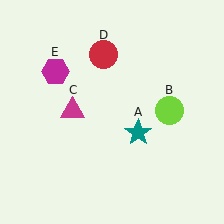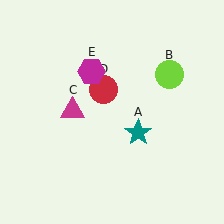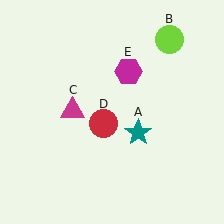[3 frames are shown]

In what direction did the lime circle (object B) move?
The lime circle (object B) moved up.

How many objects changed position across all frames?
3 objects changed position: lime circle (object B), red circle (object D), magenta hexagon (object E).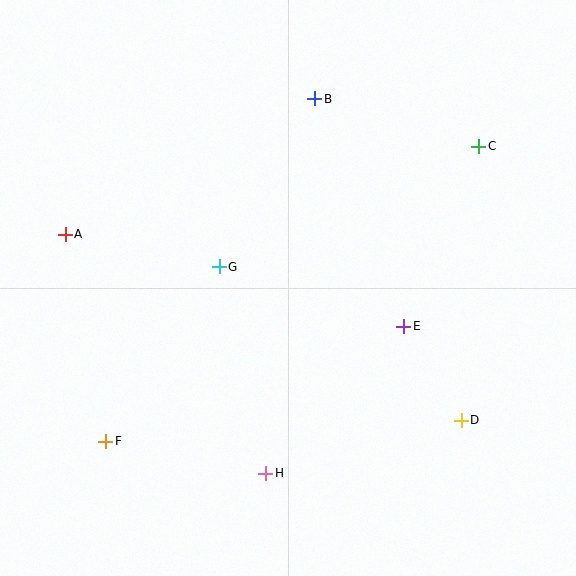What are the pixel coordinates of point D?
Point D is at (461, 420).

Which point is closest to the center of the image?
Point G at (219, 267) is closest to the center.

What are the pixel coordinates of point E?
Point E is at (404, 326).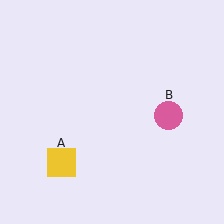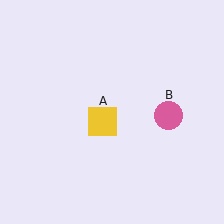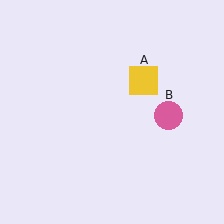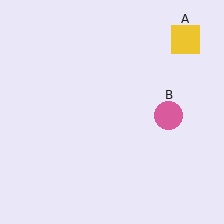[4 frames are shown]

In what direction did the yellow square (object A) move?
The yellow square (object A) moved up and to the right.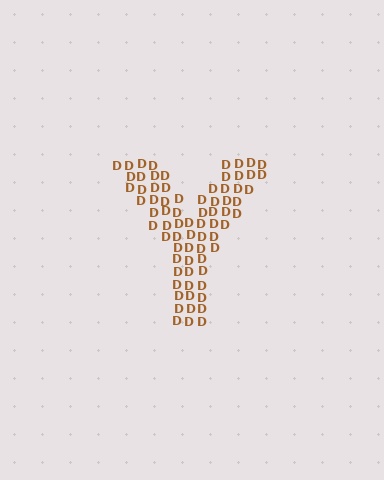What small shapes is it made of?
It is made of small letter D's.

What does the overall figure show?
The overall figure shows the letter Y.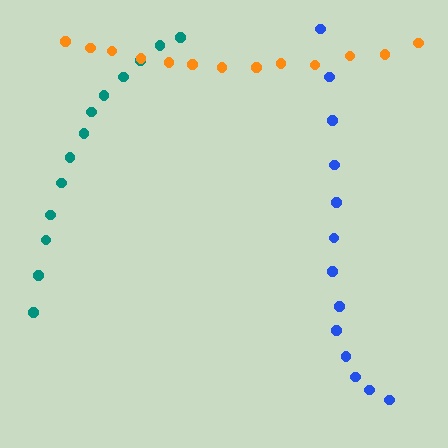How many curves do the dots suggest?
There are 3 distinct paths.